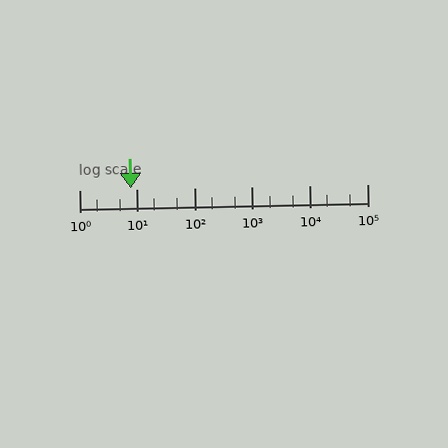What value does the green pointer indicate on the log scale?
The pointer indicates approximately 7.9.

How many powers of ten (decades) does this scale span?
The scale spans 5 decades, from 1 to 100000.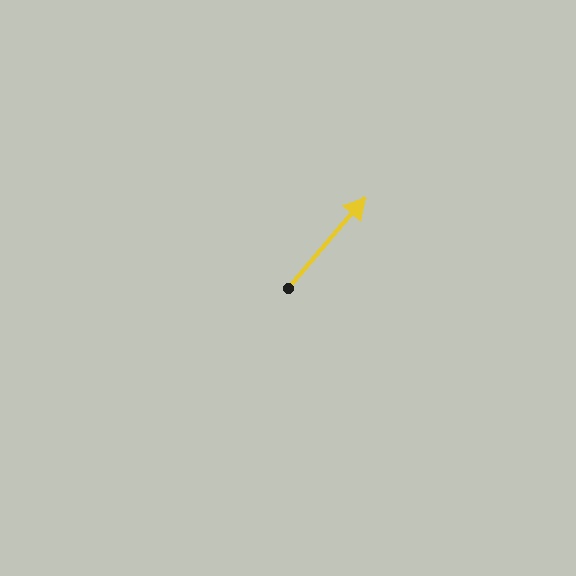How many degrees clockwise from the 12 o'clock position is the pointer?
Approximately 40 degrees.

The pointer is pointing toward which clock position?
Roughly 1 o'clock.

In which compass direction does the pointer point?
Northeast.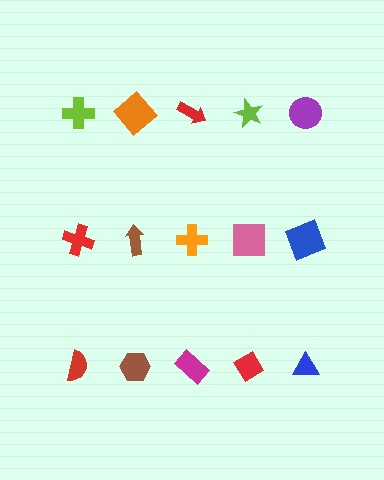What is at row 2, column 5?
A blue square.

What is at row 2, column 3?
An orange cross.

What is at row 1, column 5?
A purple circle.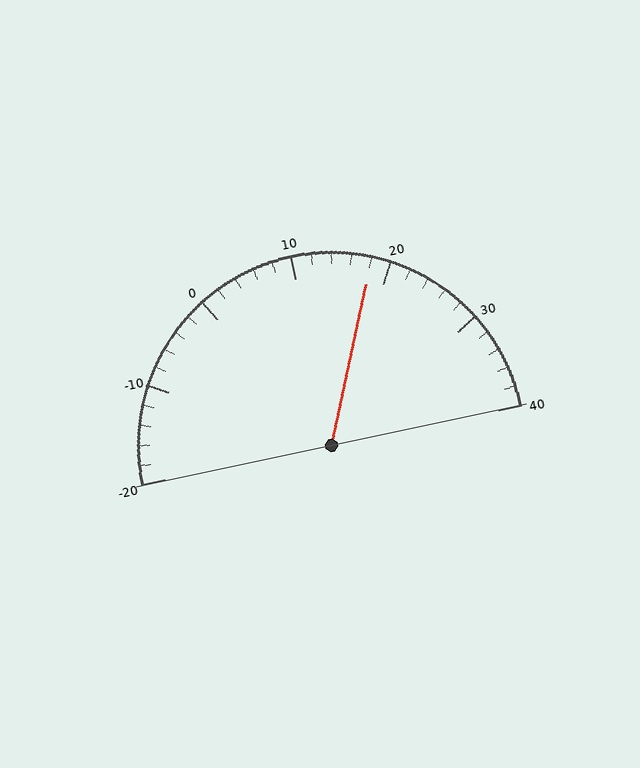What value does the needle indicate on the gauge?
The needle indicates approximately 18.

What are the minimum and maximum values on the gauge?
The gauge ranges from -20 to 40.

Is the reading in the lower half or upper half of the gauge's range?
The reading is in the upper half of the range (-20 to 40).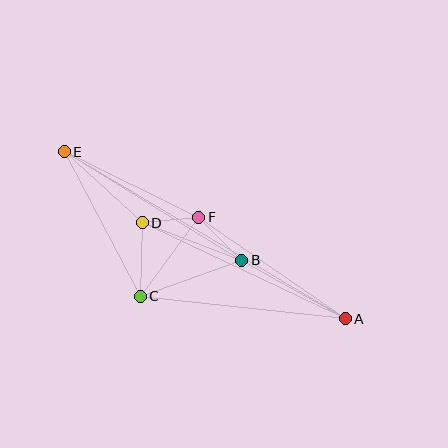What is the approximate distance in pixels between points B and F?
The distance between B and F is approximately 61 pixels.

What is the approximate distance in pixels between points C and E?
The distance between C and E is approximately 163 pixels.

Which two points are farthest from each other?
Points A and E are farthest from each other.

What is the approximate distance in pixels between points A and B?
The distance between A and B is approximately 119 pixels.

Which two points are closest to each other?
Points D and F are closest to each other.